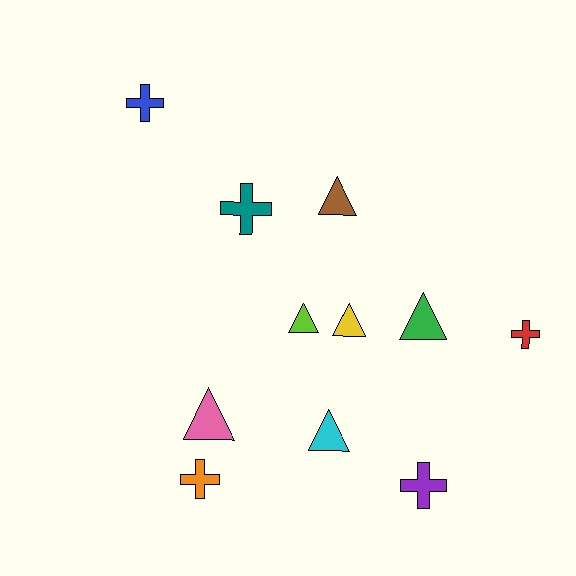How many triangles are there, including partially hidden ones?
There are 6 triangles.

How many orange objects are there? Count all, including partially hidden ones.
There is 1 orange object.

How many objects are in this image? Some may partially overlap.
There are 11 objects.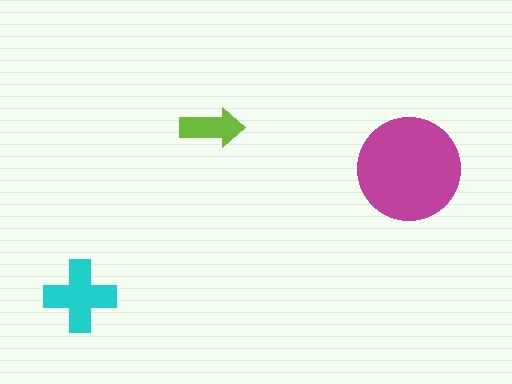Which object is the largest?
The magenta circle.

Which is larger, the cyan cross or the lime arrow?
The cyan cross.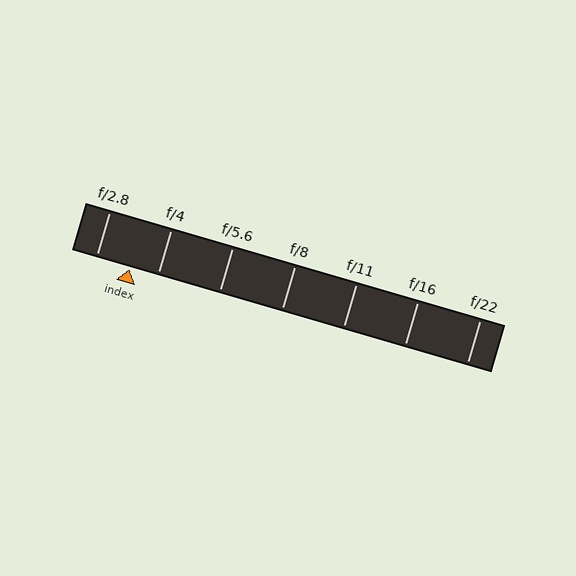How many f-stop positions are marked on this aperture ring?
There are 7 f-stop positions marked.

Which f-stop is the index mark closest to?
The index mark is closest to f/4.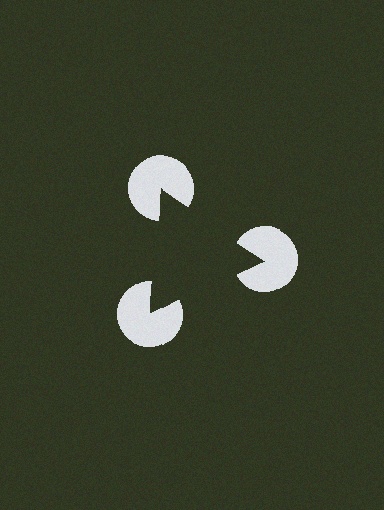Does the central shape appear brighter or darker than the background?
It typically appears slightly darker than the background, even though no actual brightness change is drawn.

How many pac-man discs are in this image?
There are 3 — one at each vertex of the illusory triangle.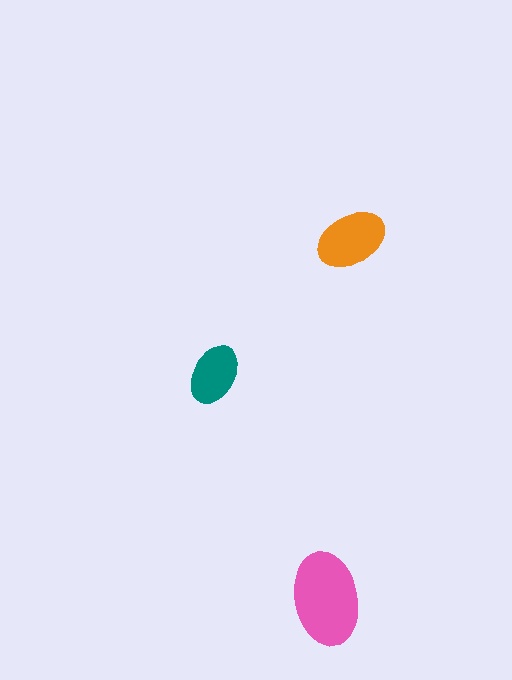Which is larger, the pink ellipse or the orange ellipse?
The pink one.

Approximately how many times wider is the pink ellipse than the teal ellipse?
About 1.5 times wider.